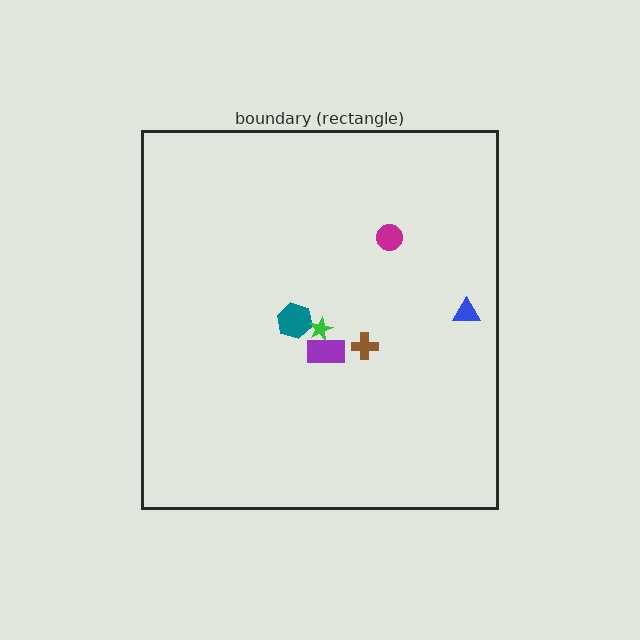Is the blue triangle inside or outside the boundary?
Inside.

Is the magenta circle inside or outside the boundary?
Inside.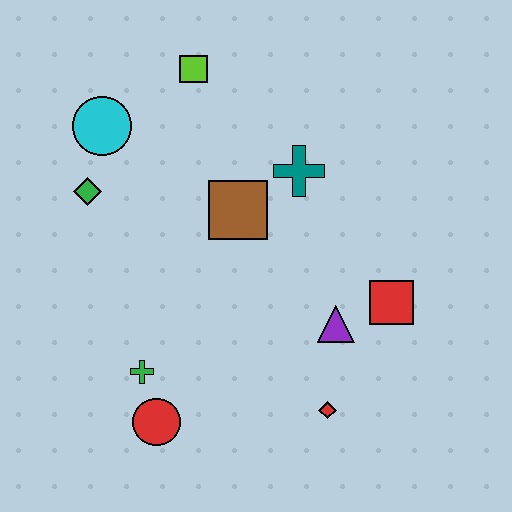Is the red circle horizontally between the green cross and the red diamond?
Yes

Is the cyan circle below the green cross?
No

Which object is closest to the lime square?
The cyan circle is closest to the lime square.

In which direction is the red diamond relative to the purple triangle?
The red diamond is below the purple triangle.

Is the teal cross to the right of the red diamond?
No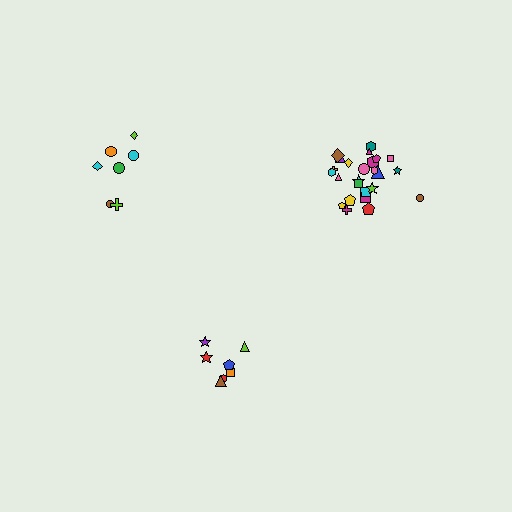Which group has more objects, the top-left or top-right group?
The top-right group.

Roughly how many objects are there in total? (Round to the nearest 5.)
Roughly 40 objects in total.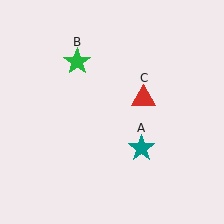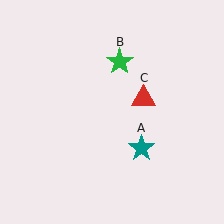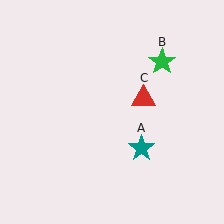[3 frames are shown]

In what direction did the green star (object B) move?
The green star (object B) moved right.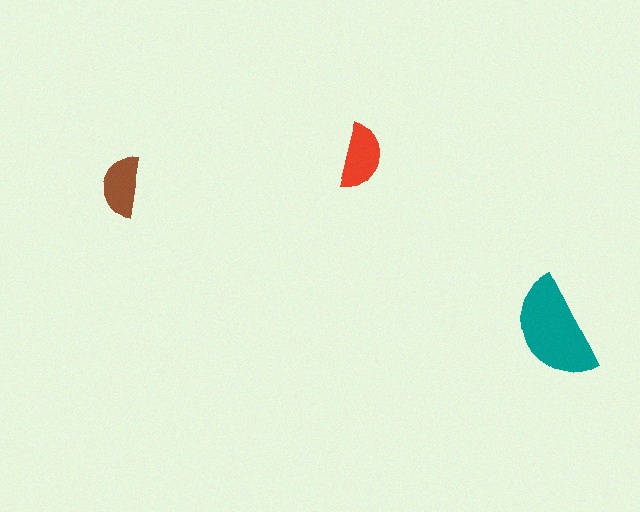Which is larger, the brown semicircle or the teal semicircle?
The teal one.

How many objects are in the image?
There are 3 objects in the image.